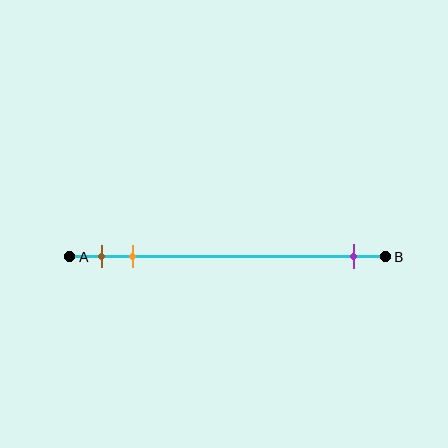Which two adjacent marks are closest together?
The brown and orange marks are the closest adjacent pair.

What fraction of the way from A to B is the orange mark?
The orange mark is approximately 20% (0.2) of the way from A to B.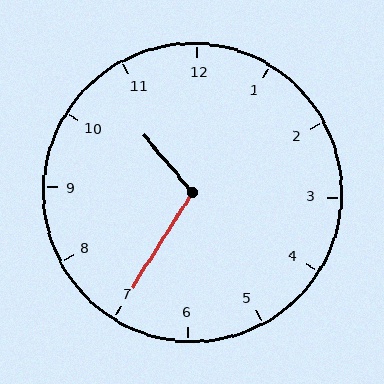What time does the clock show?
10:35.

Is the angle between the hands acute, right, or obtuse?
It is obtuse.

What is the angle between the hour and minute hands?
Approximately 108 degrees.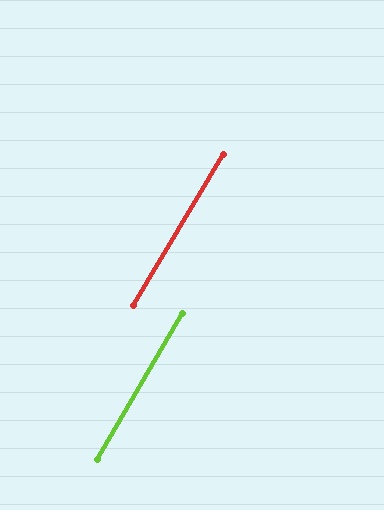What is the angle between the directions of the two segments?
Approximately 1 degree.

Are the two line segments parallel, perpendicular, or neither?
Parallel — their directions differ by only 0.6°.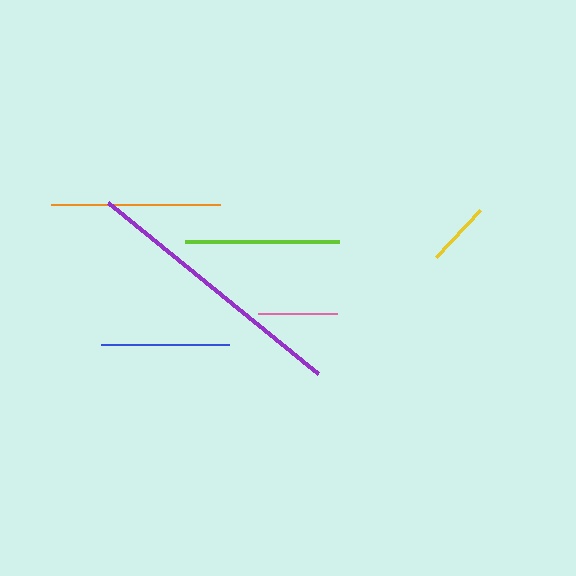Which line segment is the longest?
The purple line is the longest at approximately 271 pixels.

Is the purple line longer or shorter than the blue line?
The purple line is longer than the blue line.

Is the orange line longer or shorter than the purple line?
The purple line is longer than the orange line.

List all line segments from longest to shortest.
From longest to shortest: purple, orange, lime, blue, pink, yellow.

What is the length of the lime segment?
The lime segment is approximately 153 pixels long.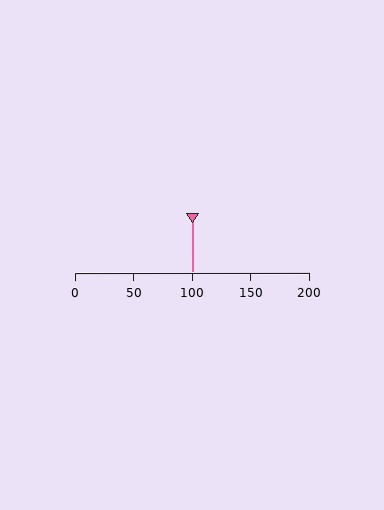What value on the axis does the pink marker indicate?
The marker indicates approximately 100.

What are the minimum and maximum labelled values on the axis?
The axis runs from 0 to 200.